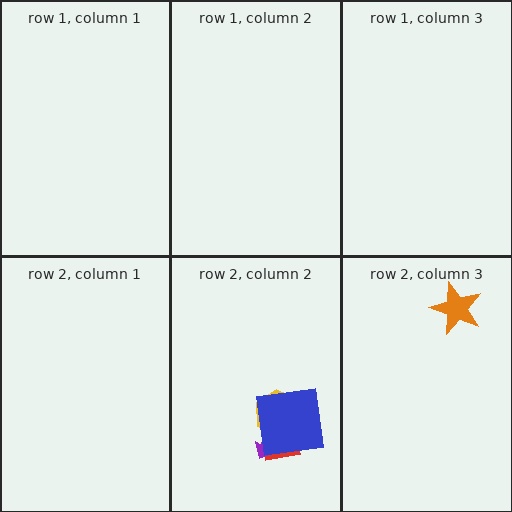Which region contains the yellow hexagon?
The row 2, column 2 region.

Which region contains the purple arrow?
The row 2, column 2 region.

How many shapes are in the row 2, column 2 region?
4.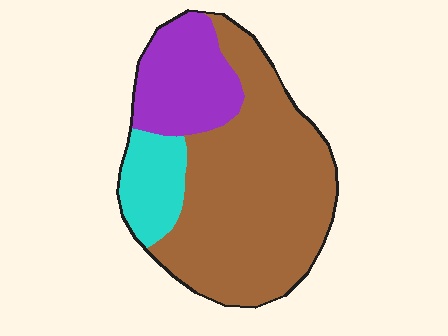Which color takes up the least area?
Cyan, at roughly 15%.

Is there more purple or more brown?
Brown.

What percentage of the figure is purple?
Purple takes up about one fifth (1/5) of the figure.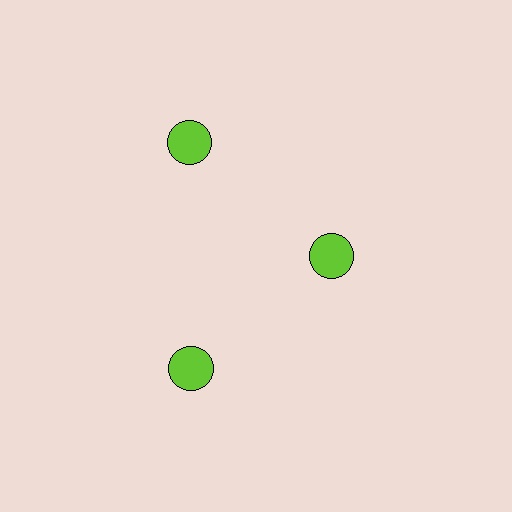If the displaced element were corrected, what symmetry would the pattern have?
It would have 3-fold rotational symmetry — the pattern would map onto itself every 120 degrees.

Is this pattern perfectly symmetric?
No. The 3 lime circles are arranged in a ring, but one element near the 3 o'clock position is pulled inward toward the center, breaking the 3-fold rotational symmetry.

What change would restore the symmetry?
The symmetry would be restored by moving it outward, back onto the ring so that all 3 circles sit at equal angles and equal distance from the center.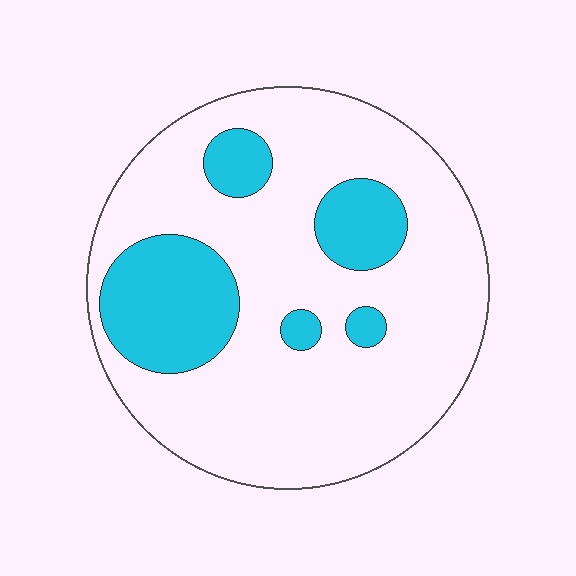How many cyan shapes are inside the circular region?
5.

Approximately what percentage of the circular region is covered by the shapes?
Approximately 25%.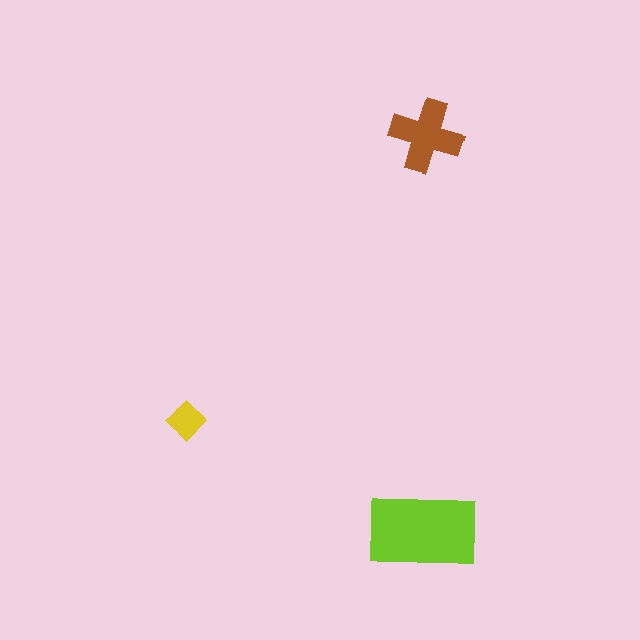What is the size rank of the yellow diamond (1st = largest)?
3rd.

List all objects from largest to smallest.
The lime rectangle, the brown cross, the yellow diamond.